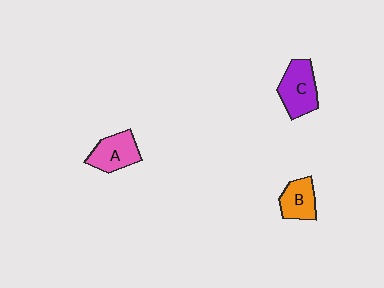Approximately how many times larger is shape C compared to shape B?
Approximately 1.3 times.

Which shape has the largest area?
Shape C (purple).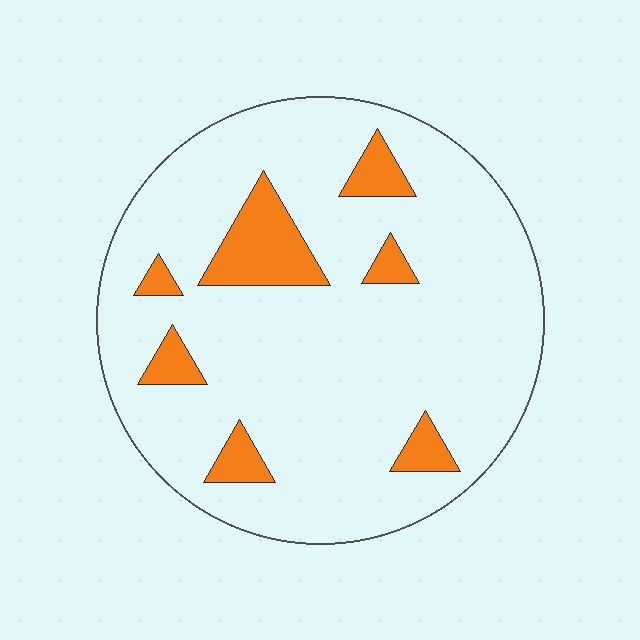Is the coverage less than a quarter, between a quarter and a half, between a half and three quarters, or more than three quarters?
Less than a quarter.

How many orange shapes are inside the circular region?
7.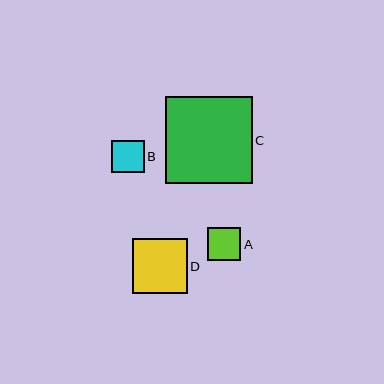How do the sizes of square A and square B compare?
Square A and square B are approximately the same size.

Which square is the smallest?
Square B is the smallest with a size of approximately 32 pixels.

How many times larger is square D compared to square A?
Square D is approximately 1.6 times the size of square A.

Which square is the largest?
Square C is the largest with a size of approximately 87 pixels.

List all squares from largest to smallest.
From largest to smallest: C, D, A, B.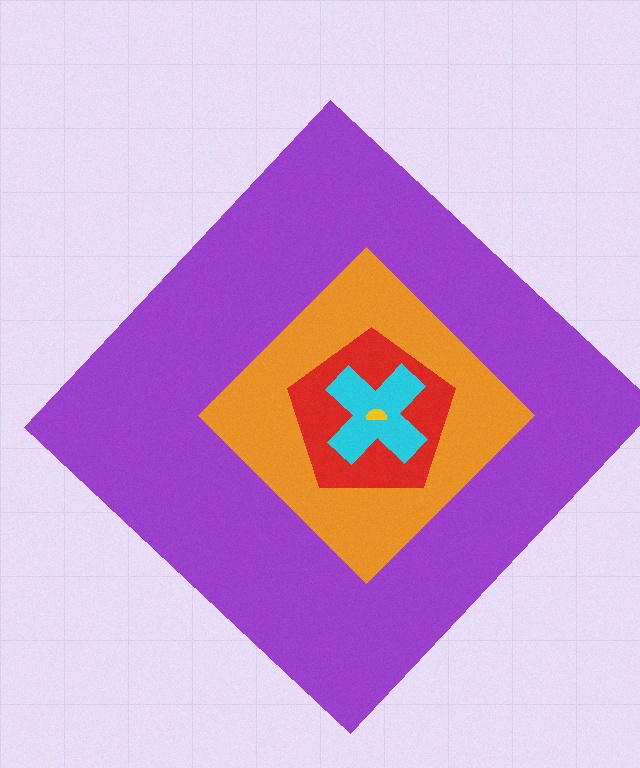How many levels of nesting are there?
5.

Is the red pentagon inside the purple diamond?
Yes.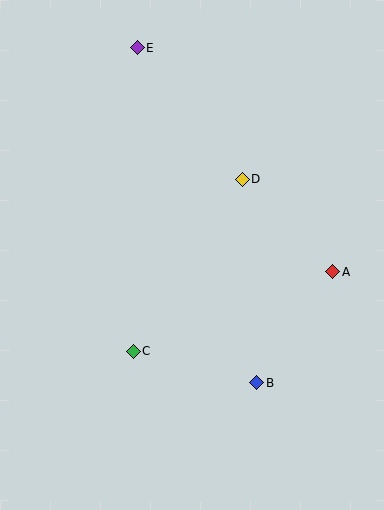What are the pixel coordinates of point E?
Point E is at (137, 48).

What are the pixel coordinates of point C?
Point C is at (133, 351).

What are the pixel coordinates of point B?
Point B is at (257, 383).